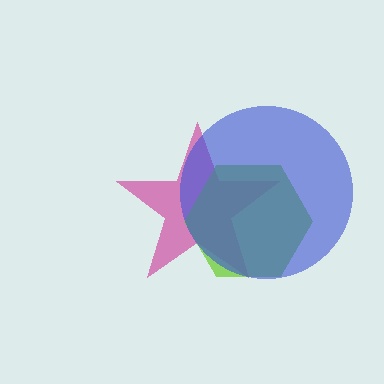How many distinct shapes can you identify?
There are 3 distinct shapes: a magenta star, a lime hexagon, a blue circle.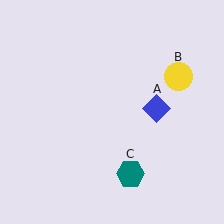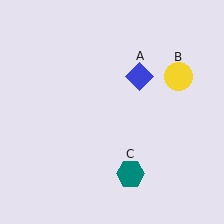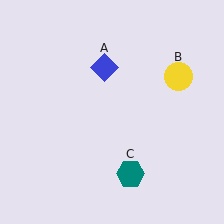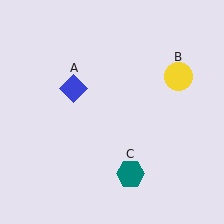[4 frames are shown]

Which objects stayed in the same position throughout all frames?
Yellow circle (object B) and teal hexagon (object C) remained stationary.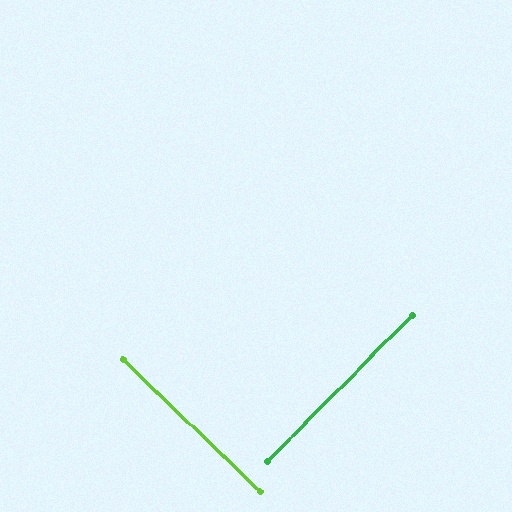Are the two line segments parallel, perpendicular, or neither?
Perpendicular — they meet at approximately 89°.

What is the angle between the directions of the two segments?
Approximately 89 degrees.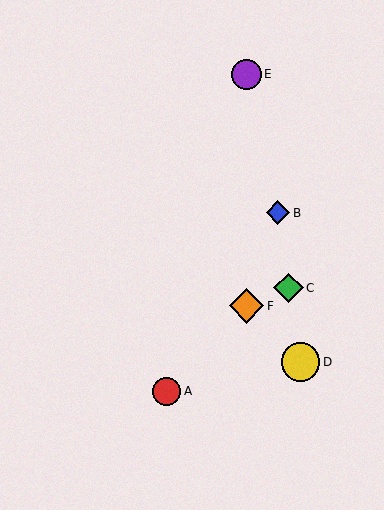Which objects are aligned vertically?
Objects E, F are aligned vertically.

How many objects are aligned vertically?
2 objects (E, F) are aligned vertically.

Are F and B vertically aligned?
No, F is at x≈247 and B is at x≈278.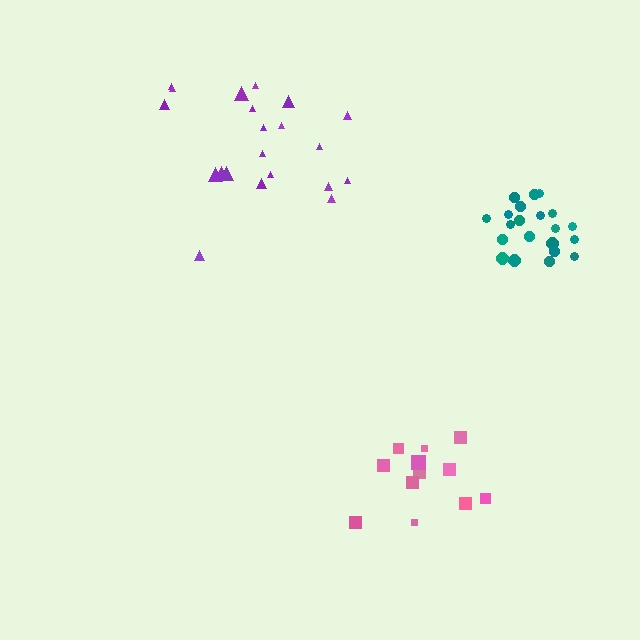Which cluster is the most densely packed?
Teal.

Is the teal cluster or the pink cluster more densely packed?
Teal.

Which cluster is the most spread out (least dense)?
Purple.